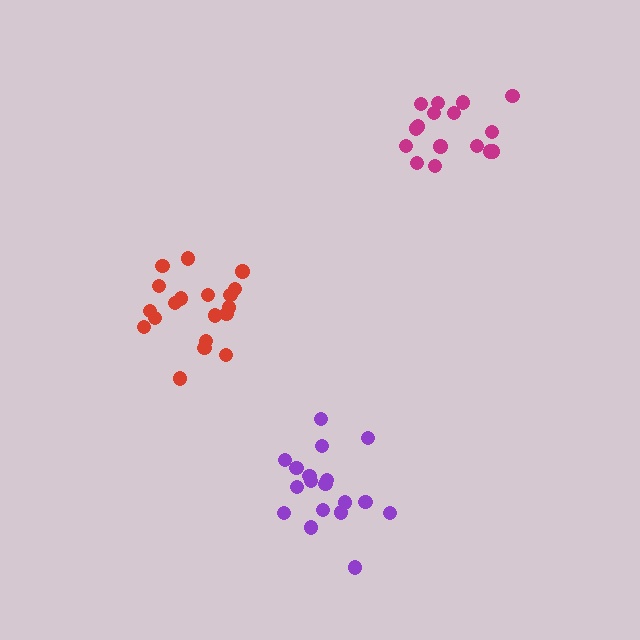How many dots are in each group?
Group 1: 19 dots, Group 2: 16 dots, Group 3: 18 dots (53 total).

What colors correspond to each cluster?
The clusters are colored: red, magenta, purple.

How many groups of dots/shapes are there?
There are 3 groups.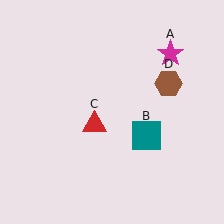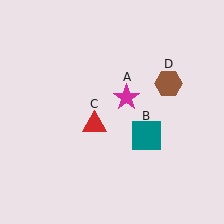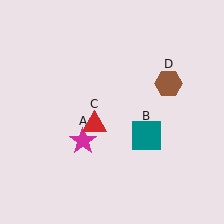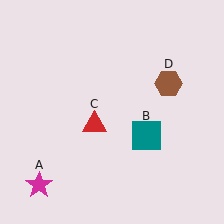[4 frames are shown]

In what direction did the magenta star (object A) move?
The magenta star (object A) moved down and to the left.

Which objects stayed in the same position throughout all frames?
Teal square (object B) and red triangle (object C) and brown hexagon (object D) remained stationary.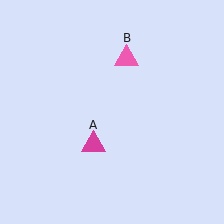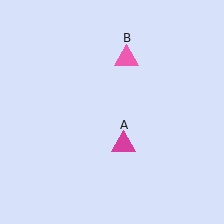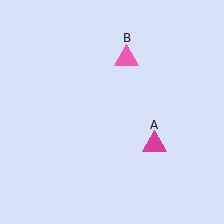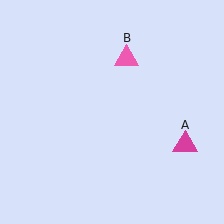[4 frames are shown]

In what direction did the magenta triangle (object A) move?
The magenta triangle (object A) moved right.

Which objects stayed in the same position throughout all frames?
Pink triangle (object B) remained stationary.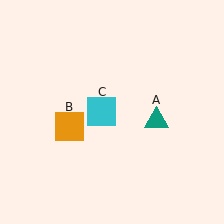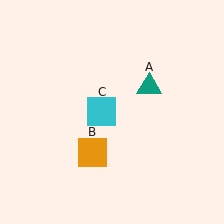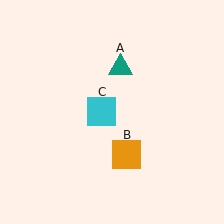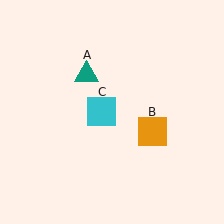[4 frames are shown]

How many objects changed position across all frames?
2 objects changed position: teal triangle (object A), orange square (object B).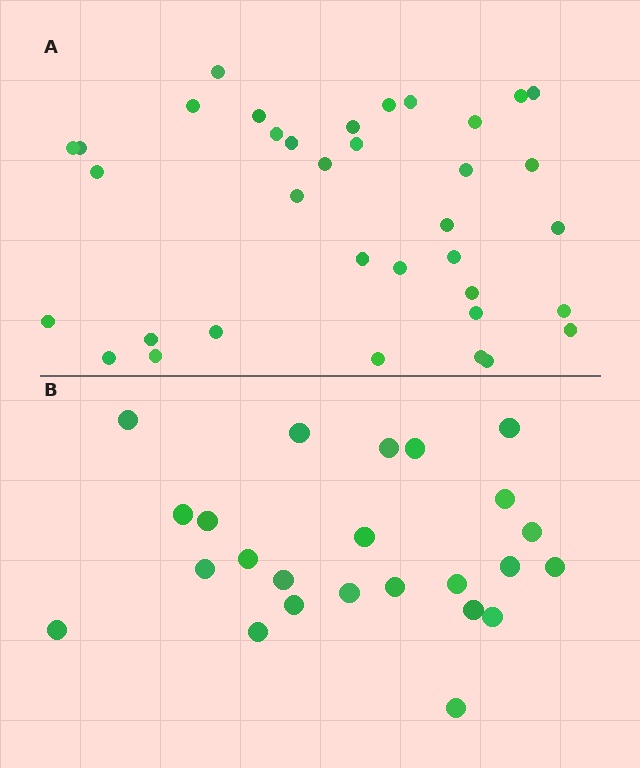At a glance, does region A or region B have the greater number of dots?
Region A (the top region) has more dots.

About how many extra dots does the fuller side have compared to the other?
Region A has roughly 12 or so more dots than region B.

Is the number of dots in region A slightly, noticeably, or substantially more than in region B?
Region A has substantially more. The ratio is roughly 1.5 to 1.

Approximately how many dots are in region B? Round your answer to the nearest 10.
About 20 dots. (The exact count is 24, which rounds to 20.)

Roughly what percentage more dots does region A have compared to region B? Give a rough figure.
About 50% more.